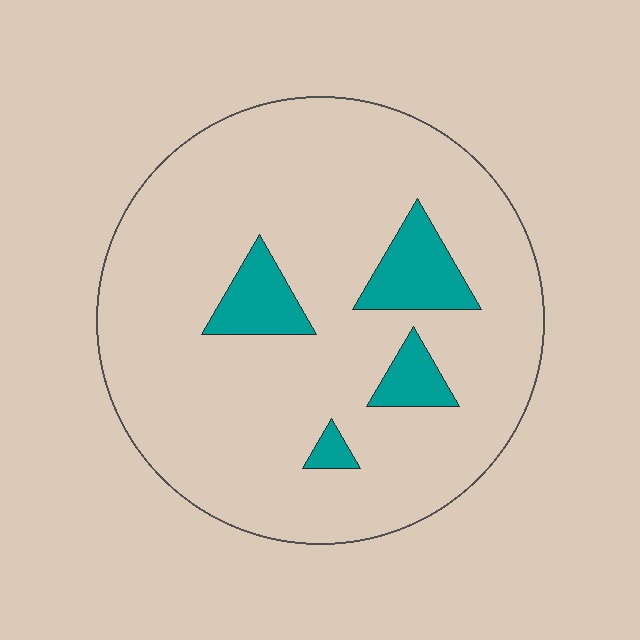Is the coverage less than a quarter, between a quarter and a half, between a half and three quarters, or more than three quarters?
Less than a quarter.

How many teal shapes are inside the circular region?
4.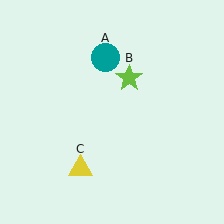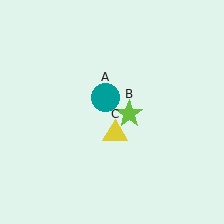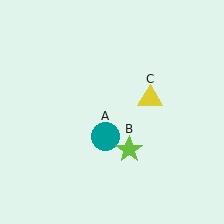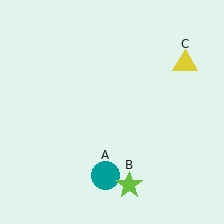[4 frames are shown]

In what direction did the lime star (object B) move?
The lime star (object B) moved down.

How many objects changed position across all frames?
3 objects changed position: teal circle (object A), lime star (object B), yellow triangle (object C).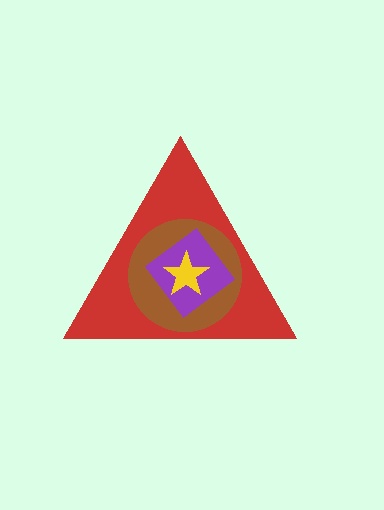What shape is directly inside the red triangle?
The brown circle.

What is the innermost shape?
The yellow star.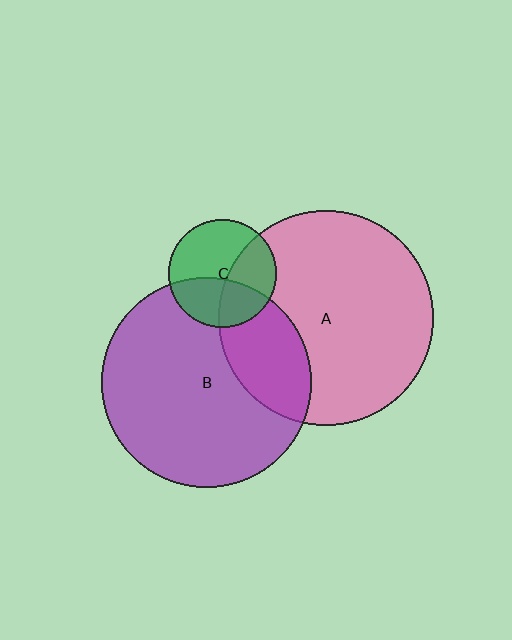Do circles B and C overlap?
Yes.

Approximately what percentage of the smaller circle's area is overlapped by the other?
Approximately 40%.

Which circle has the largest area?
Circle A (pink).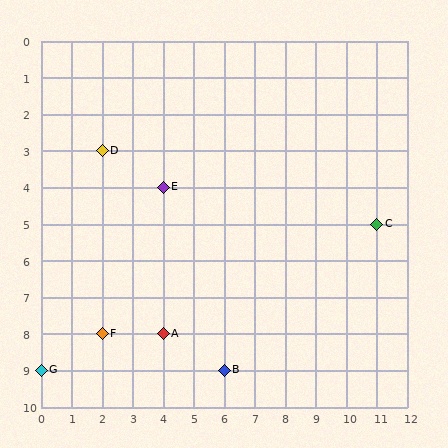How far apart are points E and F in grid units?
Points E and F are 2 columns and 4 rows apart (about 4.5 grid units diagonally).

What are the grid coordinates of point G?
Point G is at grid coordinates (0, 9).